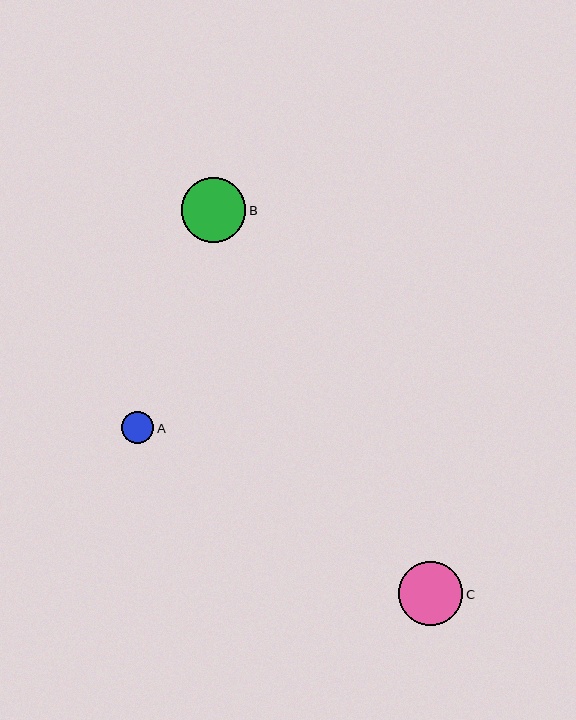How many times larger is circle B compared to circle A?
Circle B is approximately 2.0 times the size of circle A.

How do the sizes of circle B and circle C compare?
Circle B and circle C are approximately the same size.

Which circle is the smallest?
Circle A is the smallest with a size of approximately 32 pixels.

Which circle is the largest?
Circle B is the largest with a size of approximately 65 pixels.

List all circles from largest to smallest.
From largest to smallest: B, C, A.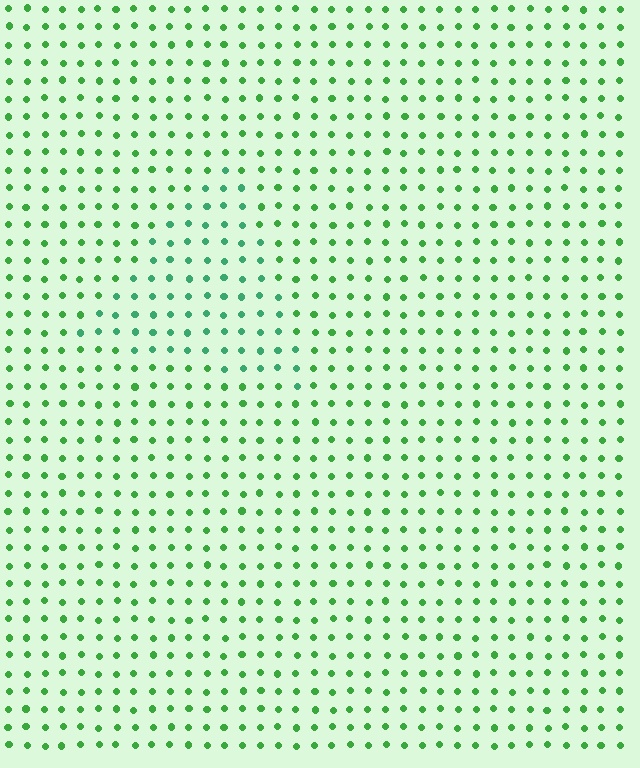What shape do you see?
I see a triangle.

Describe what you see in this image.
The image is filled with small green elements in a uniform arrangement. A triangle-shaped region is visible where the elements are tinted to a slightly different hue, forming a subtle color boundary.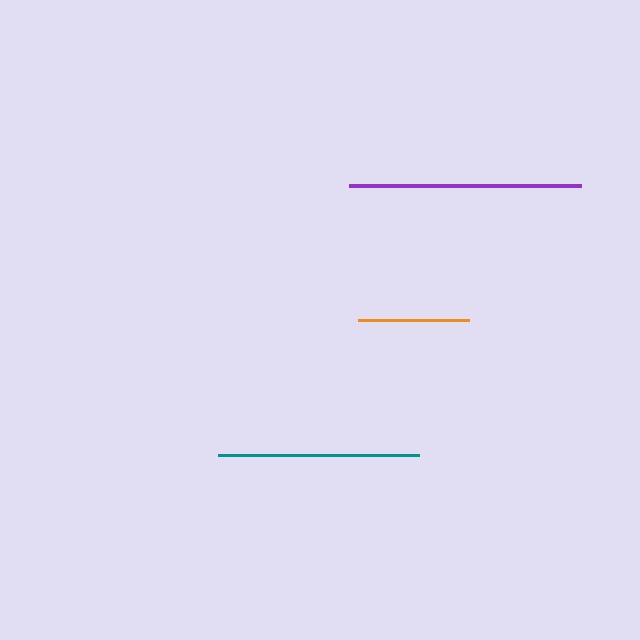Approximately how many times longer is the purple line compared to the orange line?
The purple line is approximately 2.1 times the length of the orange line.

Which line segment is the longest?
The purple line is the longest at approximately 232 pixels.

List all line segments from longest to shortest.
From longest to shortest: purple, teal, orange.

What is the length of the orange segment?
The orange segment is approximately 111 pixels long.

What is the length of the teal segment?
The teal segment is approximately 201 pixels long.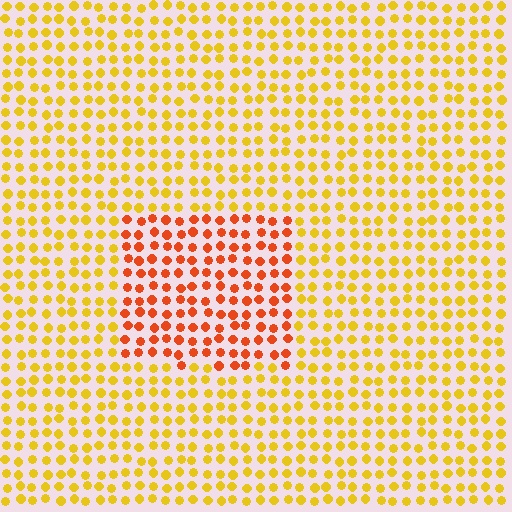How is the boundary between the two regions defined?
The boundary is defined purely by a slight shift in hue (about 37 degrees). Spacing, size, and orientation are identical on both sides.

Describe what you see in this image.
The image is filled with small yellow elements in a uniform arrangement. A rectangle-shaped region is visible where the elements are tinted to a slightly different hue, forming a subtle color boundary.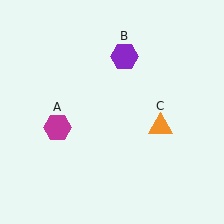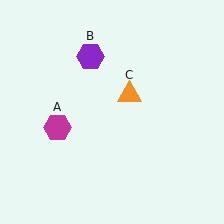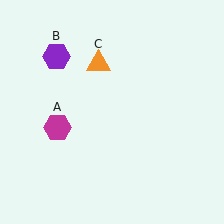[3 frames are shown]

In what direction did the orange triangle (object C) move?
The orange triangle (object C) moved up and to the left.